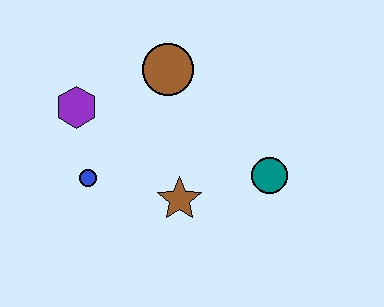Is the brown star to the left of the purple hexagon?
No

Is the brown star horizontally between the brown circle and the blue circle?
No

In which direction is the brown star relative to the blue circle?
The brown star is to the right of the blue circle.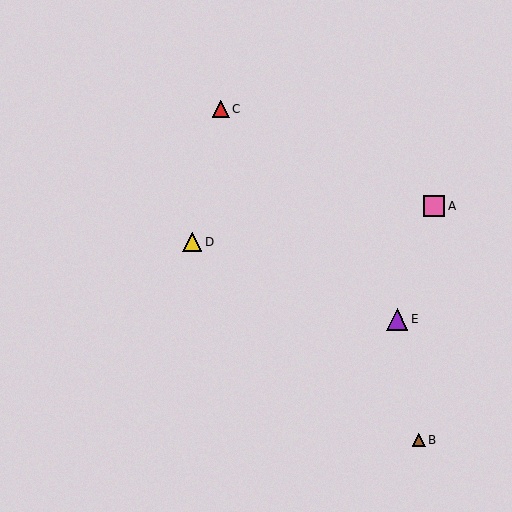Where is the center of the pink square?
The center of the pink square is at (434, 206).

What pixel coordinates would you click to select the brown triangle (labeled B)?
Click at (419, 440) to select the brown triangle B.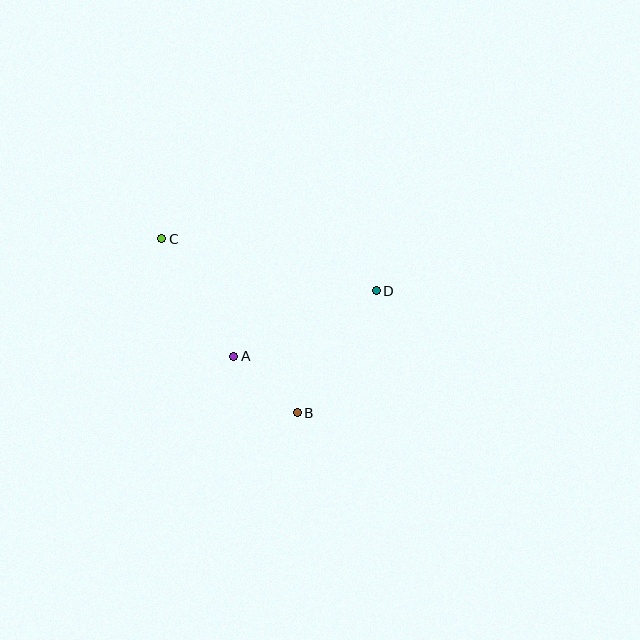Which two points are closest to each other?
Points A and B are closest to each other.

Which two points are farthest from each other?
Points C and D are farthest from each other.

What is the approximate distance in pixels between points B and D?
The distance between B and D is approximately 145 pixels.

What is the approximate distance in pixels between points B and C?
The distance between B and C is approximately 221 pixels.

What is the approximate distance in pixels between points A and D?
The distance between A and D is approximately 157 pixels.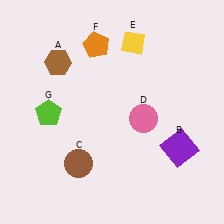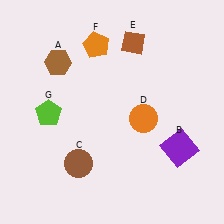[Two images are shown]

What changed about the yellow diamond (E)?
In Image 1, E is yellow. In Image 2, it changed to brown.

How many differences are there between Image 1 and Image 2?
There are 2 differences between the two images.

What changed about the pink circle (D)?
In Image 1, D is pink. In Image 2, it changed to orange.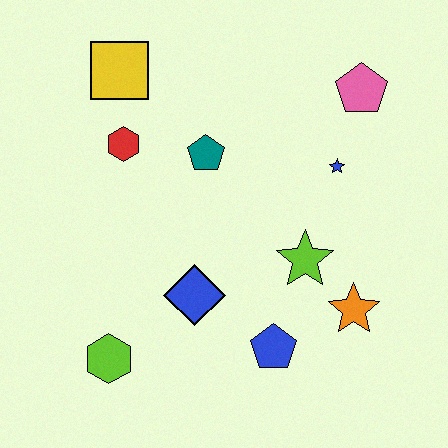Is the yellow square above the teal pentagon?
Yes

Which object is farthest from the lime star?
The yellow square is farthest from the lime star.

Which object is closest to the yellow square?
The red hexagon is closest to the yellow square.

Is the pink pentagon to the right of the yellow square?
Yes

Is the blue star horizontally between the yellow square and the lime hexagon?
No